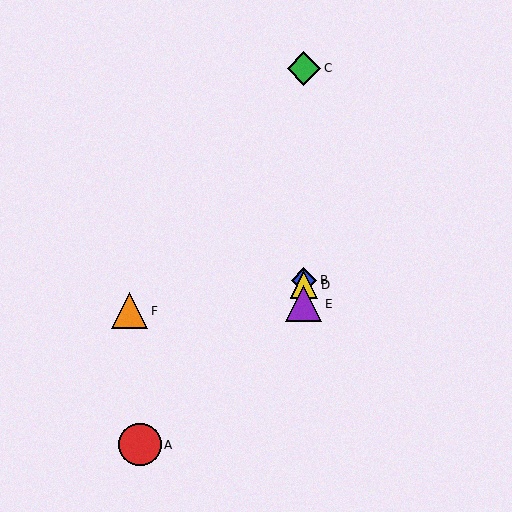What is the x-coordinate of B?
Object B is at x≈304.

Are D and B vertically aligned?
Yes, both are at x≈304.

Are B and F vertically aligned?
No, B is at x≈304 and F is at x≈129.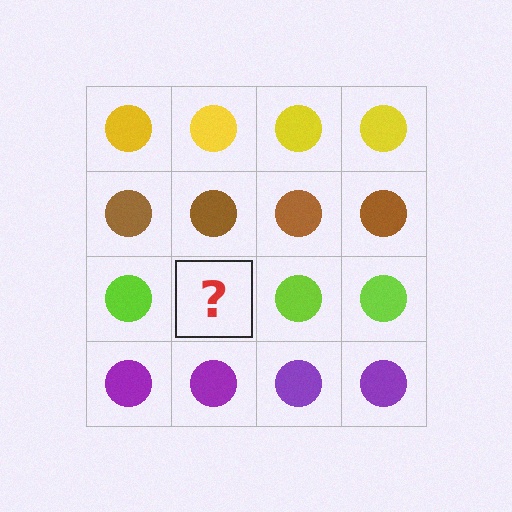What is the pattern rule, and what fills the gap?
The rule is that each row has a consistent color. The gap should be filled with a lime circle.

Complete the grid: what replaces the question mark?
The question mark should be replaced with a lime circle.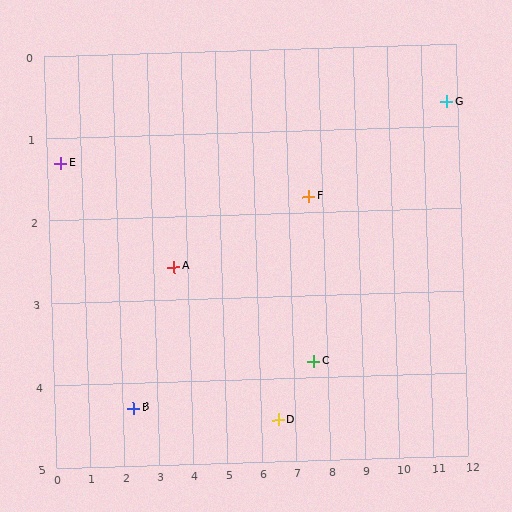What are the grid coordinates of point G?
Point G is at approximately (11.7, 0.7).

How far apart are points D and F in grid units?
Points D and F are about 2.9 grid units apart.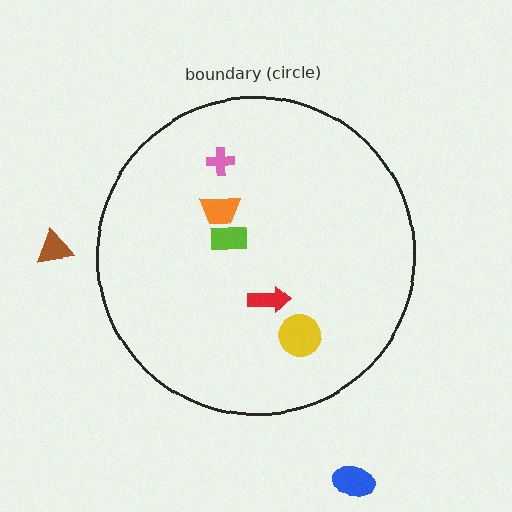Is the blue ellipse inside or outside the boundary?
Outside.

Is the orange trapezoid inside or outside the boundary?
Inside.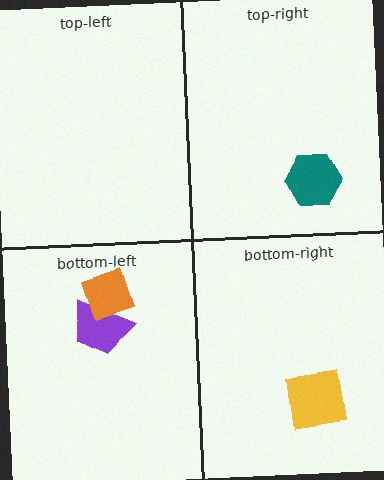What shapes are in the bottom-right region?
The yellow square.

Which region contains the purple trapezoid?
The bottom-left region.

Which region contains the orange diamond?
The bottom-left region.